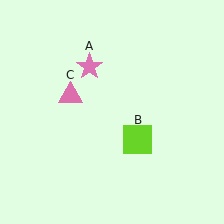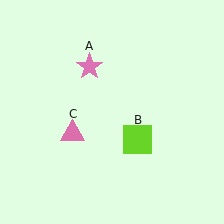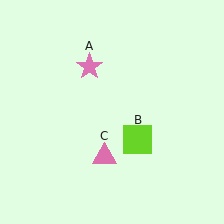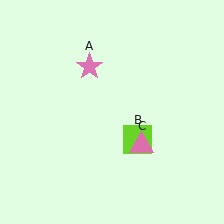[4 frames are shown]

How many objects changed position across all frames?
1 object changed position: pink triangle (object C).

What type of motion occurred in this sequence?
The pink triangle (object C) rotated counterclockwise around the center of the scene.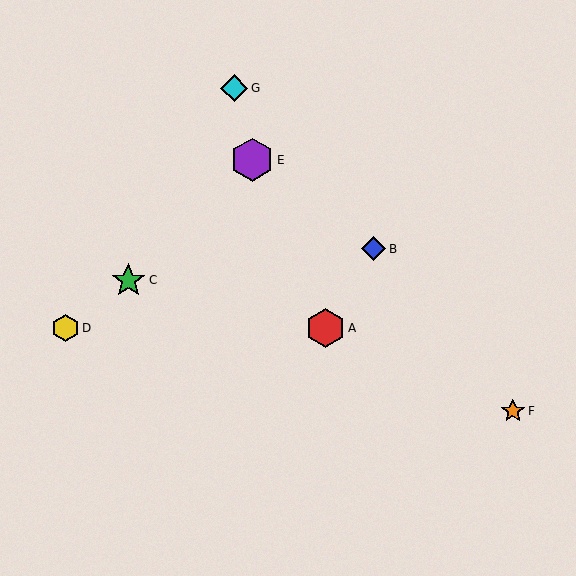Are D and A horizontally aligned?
Yes, both are at y≈328.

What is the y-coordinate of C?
Object C is at y≈280.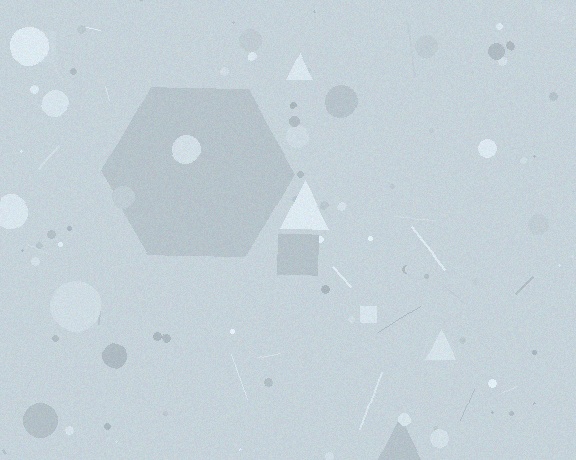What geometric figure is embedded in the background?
A hexagon is embedded in the background.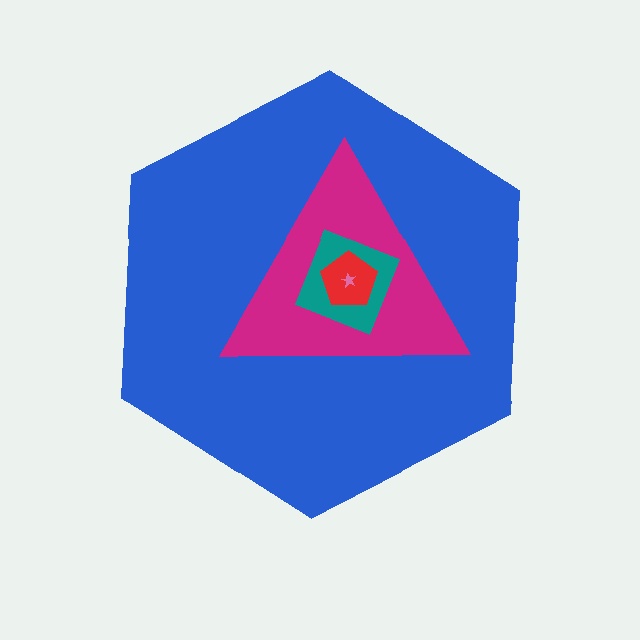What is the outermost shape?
The blue hexagon.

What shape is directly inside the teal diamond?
The red pentagon.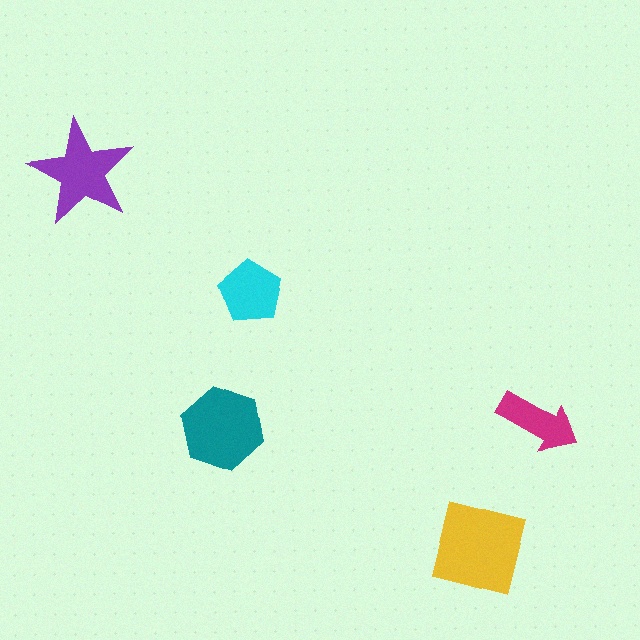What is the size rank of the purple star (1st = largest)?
3rd.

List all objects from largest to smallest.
The yellow square, the teal hexagon, the purple star, the cyan pentagon, the magenta arrow.